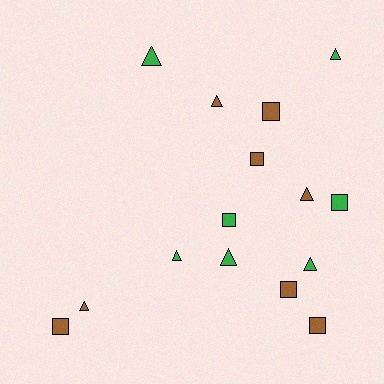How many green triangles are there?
There are 5 green triangles.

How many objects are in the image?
There are 15 objects.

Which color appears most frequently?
Brown, with 8 objects.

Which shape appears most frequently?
Triangle, with 8 objects.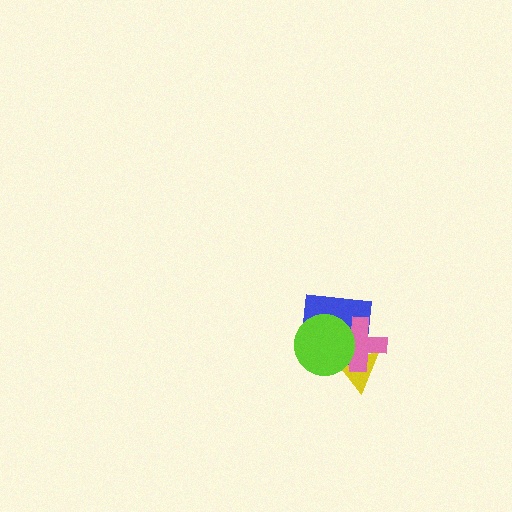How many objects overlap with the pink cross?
3 objects overlap with the pink cross.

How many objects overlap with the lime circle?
3 objects overlap with the lime circle.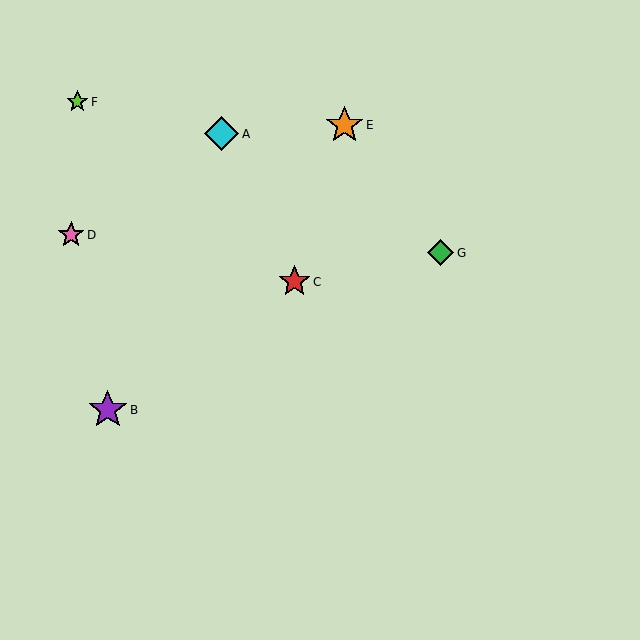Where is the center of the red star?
The center of the red star is at (294, 282).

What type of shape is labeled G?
Shape G is a green diamond.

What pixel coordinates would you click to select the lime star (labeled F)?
Click at (77, 102) to select the lime star F.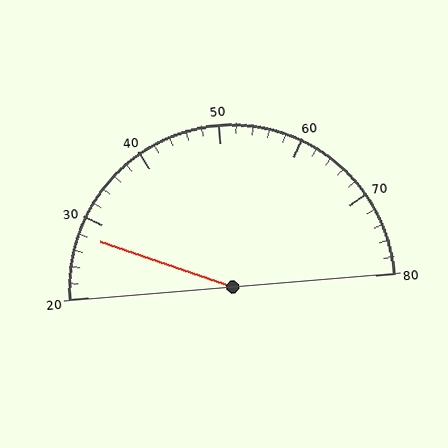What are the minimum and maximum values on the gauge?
The gauge ranges from 20 to 80.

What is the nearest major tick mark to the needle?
The nearest major tick mark is 30.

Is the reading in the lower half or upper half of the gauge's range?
The reading is in the lower half of the range (20 to 80).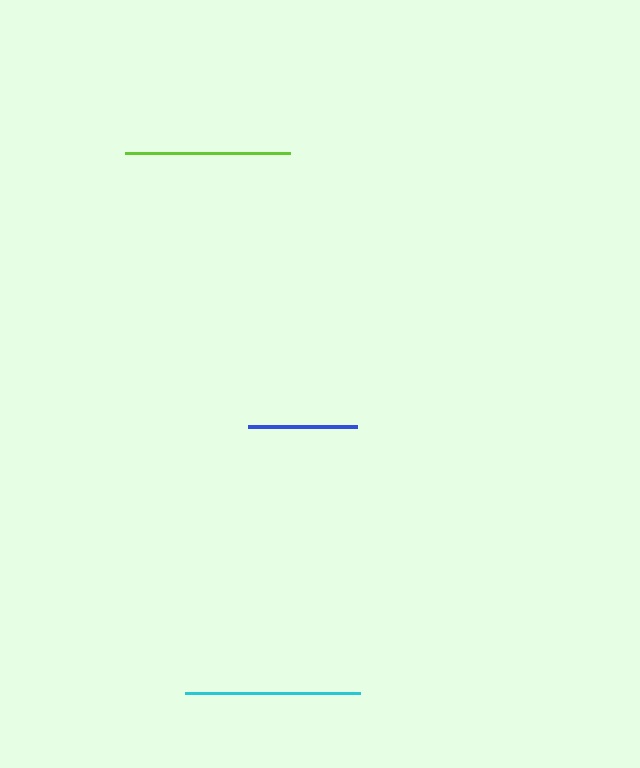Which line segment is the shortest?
The blue line is the shortest at approximately 108 pixels.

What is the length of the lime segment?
The lime segment is approximately 165 pixels long.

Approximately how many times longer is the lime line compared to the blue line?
The lime line is approximately 1.5 times the length of the blue line.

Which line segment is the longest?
The cyan line is the longest at approximately 175 pixels.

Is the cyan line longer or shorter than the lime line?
The cyan line is longer than the lime line.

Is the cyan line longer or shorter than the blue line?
The cyan line is longer than the blue line.